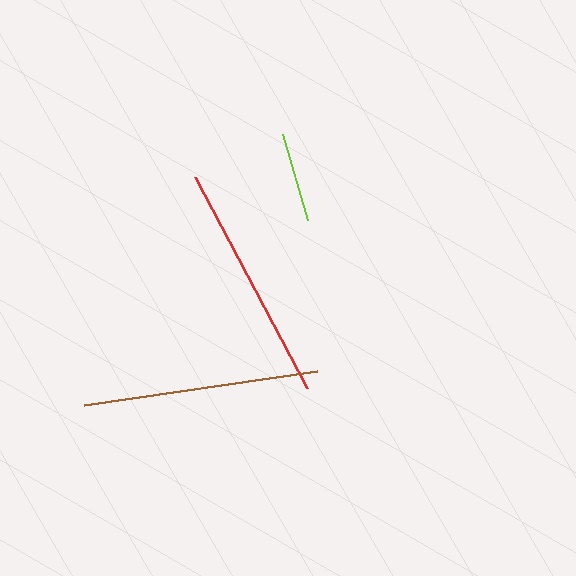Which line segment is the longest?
The red line is the longest at approximately 240 pixels.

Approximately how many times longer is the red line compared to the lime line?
The red line is approximately 2.7 times the length of the lime line.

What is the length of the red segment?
The red segment is approximately 240 pixels long.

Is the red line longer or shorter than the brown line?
The red line is longer than the brown line.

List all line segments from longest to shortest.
From longest to shortest: red, brown, lime.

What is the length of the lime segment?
The lime segment is approximately 90 pixels long.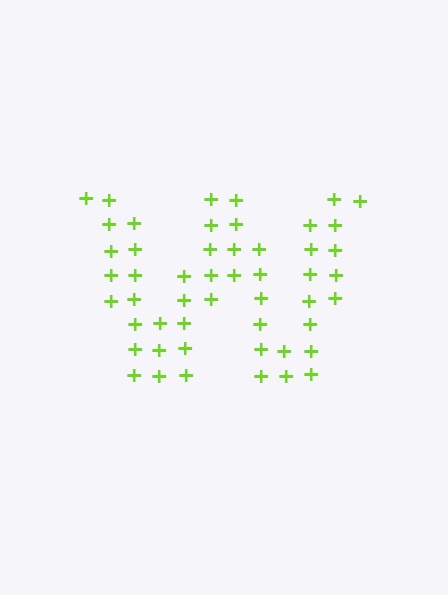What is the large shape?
The large shape is the letter W.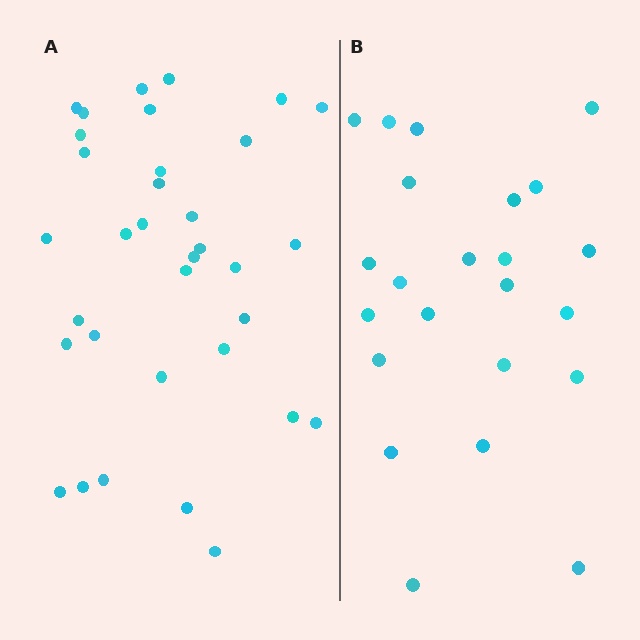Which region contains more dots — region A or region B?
Region A (the left region) has more dots.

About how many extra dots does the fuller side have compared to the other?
Region A has roughly 12 or so more dots than region B.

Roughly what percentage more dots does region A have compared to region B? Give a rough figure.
About 50% more.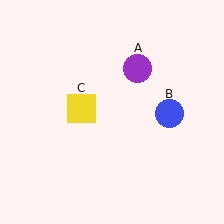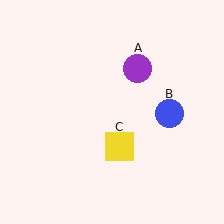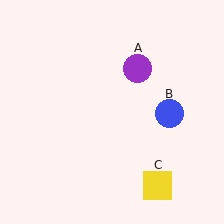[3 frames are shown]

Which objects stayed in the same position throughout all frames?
Purple circle (object A) and blue circle (object B) remained stationary.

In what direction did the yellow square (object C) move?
The yellow square (object C) moved down and to the right.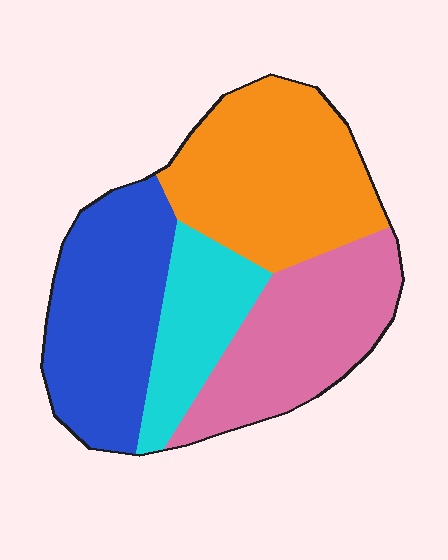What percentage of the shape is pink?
Pink covers roughly 25% of the shape.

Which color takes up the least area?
Cyan, at roughly 15%.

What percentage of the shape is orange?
Orange takes up between a sixth and a third of the shape.